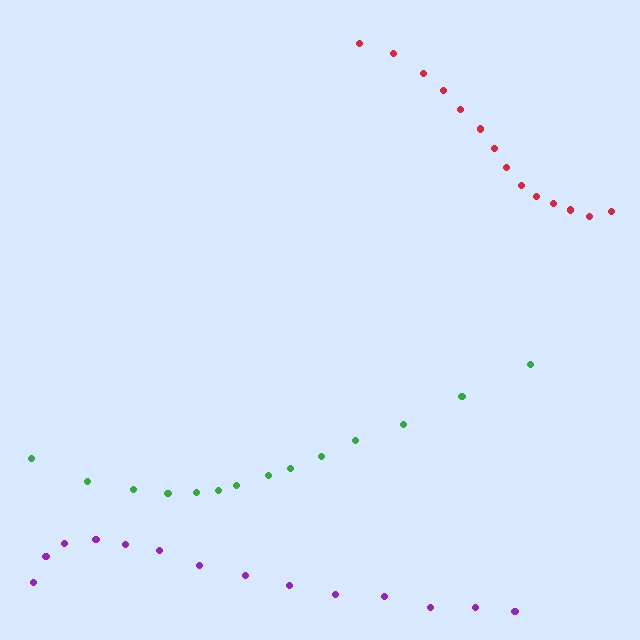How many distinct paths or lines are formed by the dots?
There are 3 distinct paths.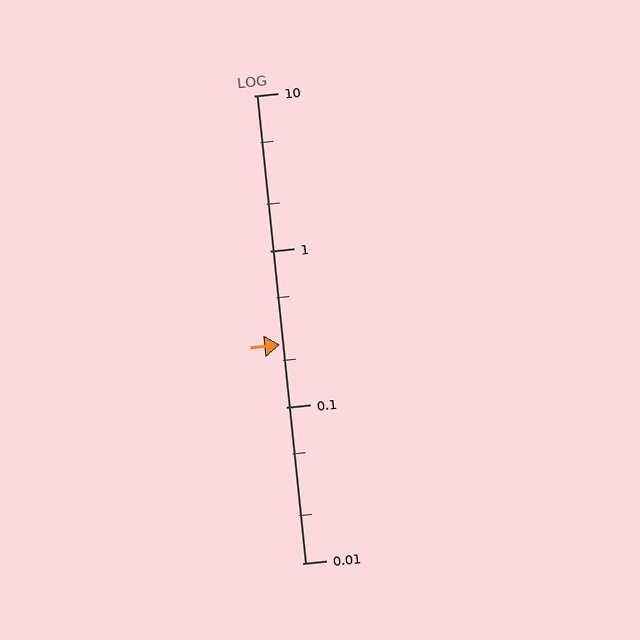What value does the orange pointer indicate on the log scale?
The pointer indicates approximately 0.25.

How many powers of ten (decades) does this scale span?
The scale spans 3 decades, from 0.01 to 10.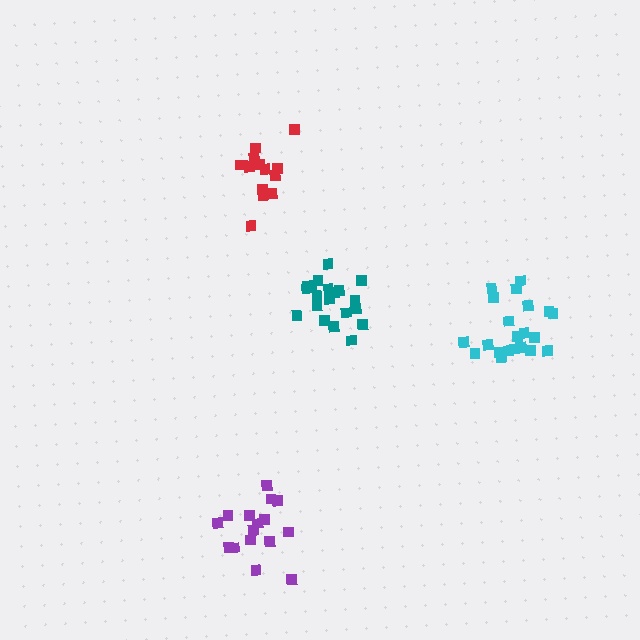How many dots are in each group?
Group 1: 20 dots, Group 2: 21 dots, Group 3: 16 dots, Group 4: 16 dots (73 total).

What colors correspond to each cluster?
The clusters are colored: teal, cyan, purple, red.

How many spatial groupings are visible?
There are 4 spatial groupings.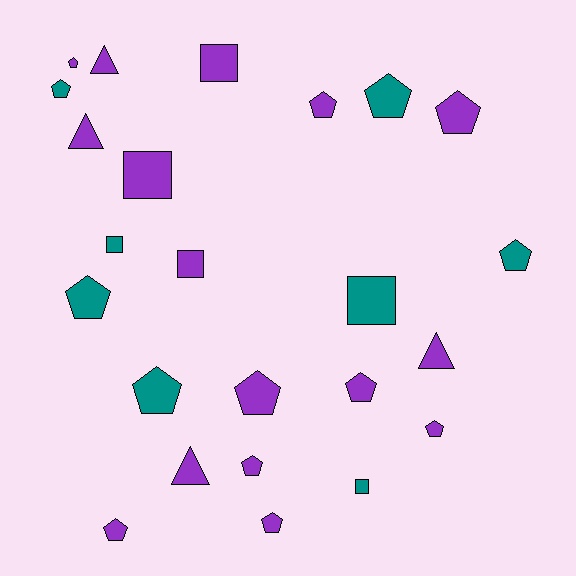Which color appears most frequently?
Purple, with 16 objects.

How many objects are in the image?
There are 24 objects.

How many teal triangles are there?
There are no teal triangles.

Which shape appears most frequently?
Pentagon, with 14 objects.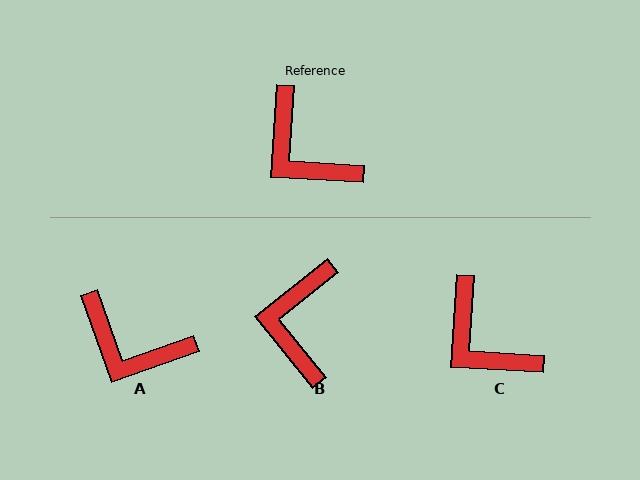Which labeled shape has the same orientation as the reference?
C.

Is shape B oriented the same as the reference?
No, it is off by about 48 degrees.